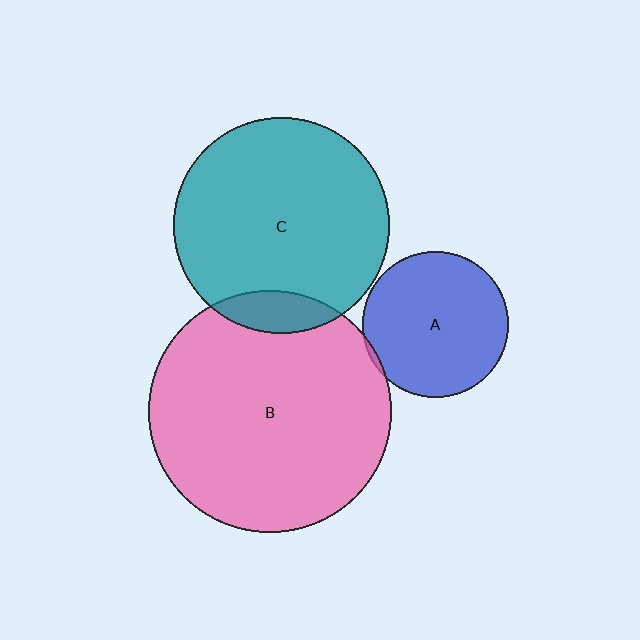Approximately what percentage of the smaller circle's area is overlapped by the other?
Approximately 10%.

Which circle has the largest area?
Circle B (pink).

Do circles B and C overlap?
Yes.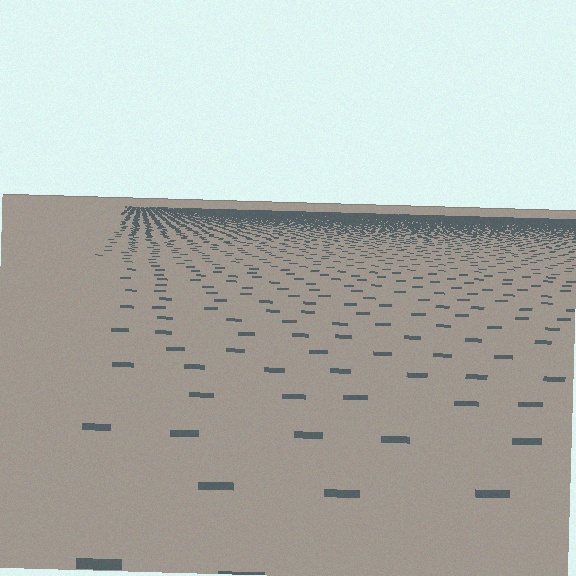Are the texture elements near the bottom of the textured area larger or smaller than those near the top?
Larger. Near the bottom, elements are closer to the viewer and appear at a bigger on-screen size.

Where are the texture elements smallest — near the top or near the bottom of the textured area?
Near the top.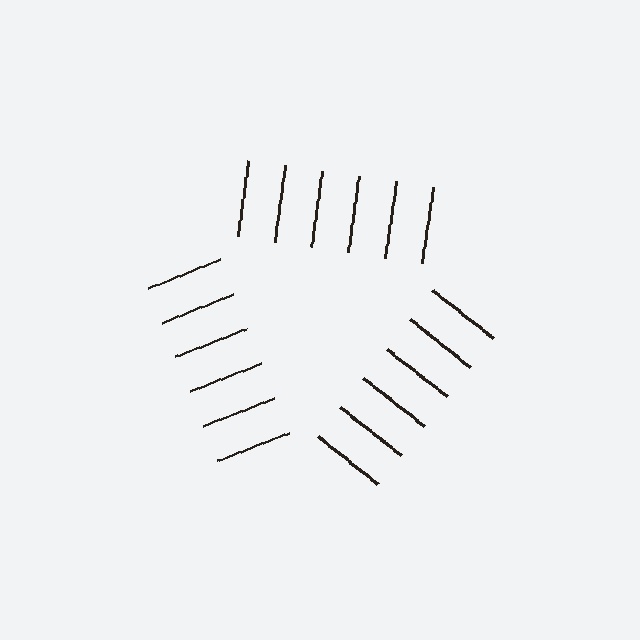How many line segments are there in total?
18 — 6 along each of the 3 edges.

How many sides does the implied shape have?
3 sides — the line-ends trace a triangle.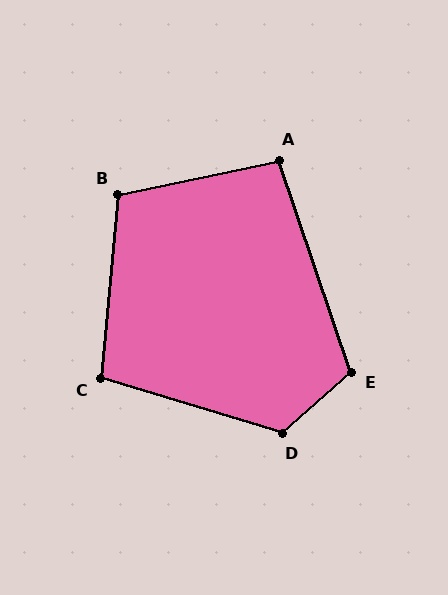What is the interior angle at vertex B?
Approximately 107 degrees (obtuse).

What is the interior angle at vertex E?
Approximately 113 degrees (obtuse).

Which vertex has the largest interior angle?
D, at approximately 122 degrees.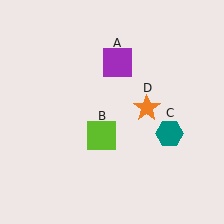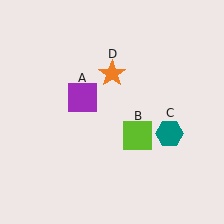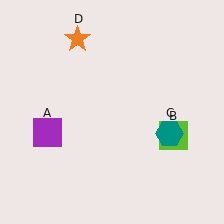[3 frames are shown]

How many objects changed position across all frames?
3 objects changed position: purple square (object A), lime square (object B), orange star (object D).